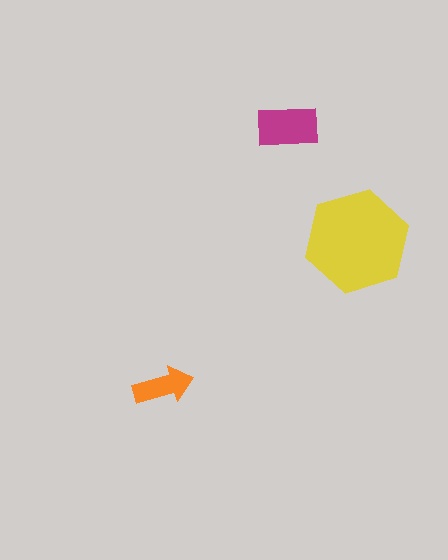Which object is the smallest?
The orange arrow.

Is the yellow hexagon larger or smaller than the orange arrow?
Larger.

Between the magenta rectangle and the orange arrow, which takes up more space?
The magenta rectangle.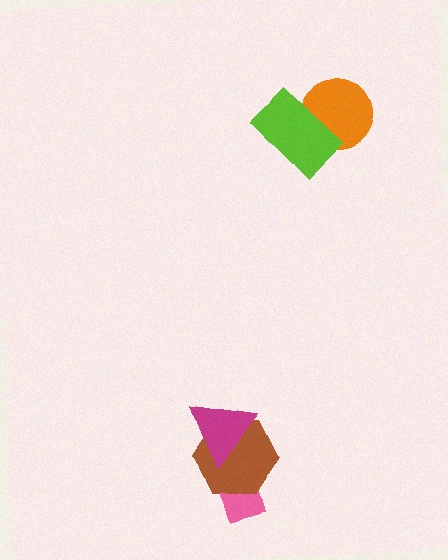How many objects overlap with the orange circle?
1 object overlaps with the orange circle.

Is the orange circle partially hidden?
Yes, it is partially covered by another shape.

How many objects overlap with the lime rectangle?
1 object overlaps with the lime rectangle.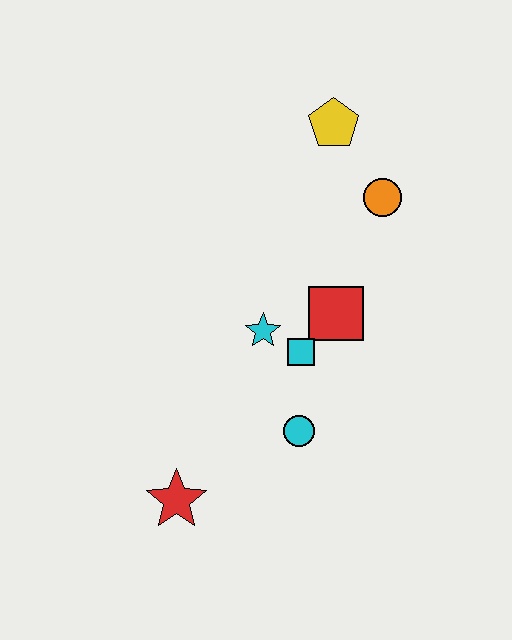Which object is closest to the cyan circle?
The cyan square is closest to the cyan circle.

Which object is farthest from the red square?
The red star is farthest from the red square.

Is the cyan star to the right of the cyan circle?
No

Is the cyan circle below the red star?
No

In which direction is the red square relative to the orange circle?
The red square is below the orange circle.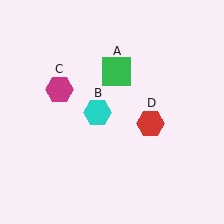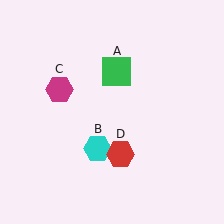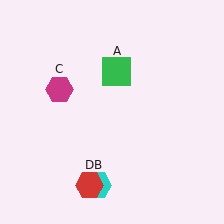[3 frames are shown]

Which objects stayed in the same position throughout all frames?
Green square (object A) and magenta hexagon (object C) remained stationary.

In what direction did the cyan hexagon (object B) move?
The cyan hexagon (object B) moved down.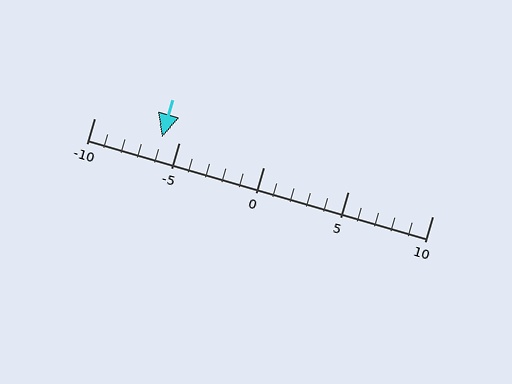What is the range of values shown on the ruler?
The ruler shows values from -10 to 10.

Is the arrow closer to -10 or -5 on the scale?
The arrow is closer to -5.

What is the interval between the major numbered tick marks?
The major tick marks are spaced 5 units apart.